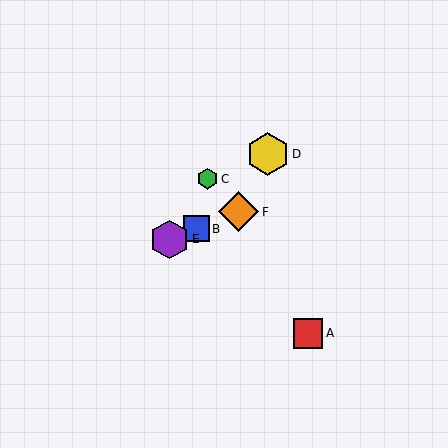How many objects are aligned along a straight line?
3 objects (B, E, F) are aligned along a straight line.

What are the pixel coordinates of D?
Object D is at (268, 154).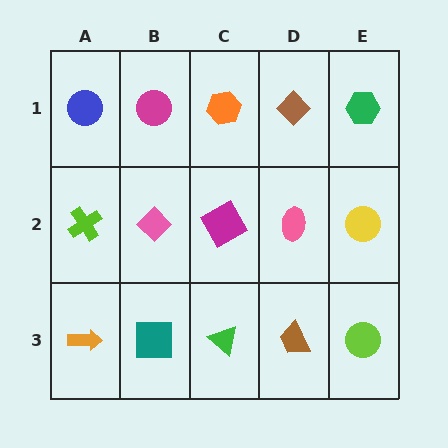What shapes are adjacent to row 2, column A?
A blue circle (row 1, column A), an orange arrow (row 3, column A), a pink diamond (row 2, column B).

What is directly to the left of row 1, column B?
A blue circle.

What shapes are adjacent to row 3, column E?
A yellow circle (row 2, column E), a brown trapezoid (row 3, column D).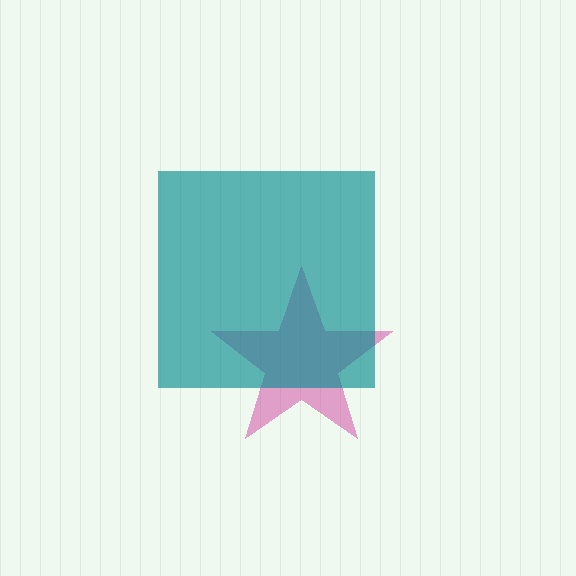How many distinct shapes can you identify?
There are 2 distinct shapes: a magenta star, a teal square.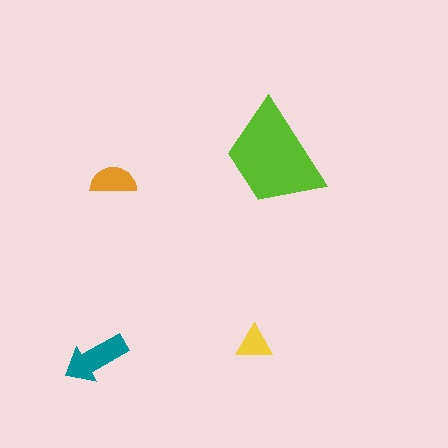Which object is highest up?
The lime trapezoid is topmost.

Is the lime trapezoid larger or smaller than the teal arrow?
Larger.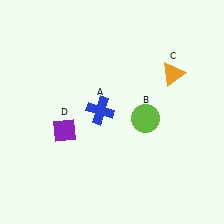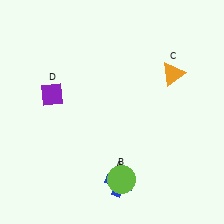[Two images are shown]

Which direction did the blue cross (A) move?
The blue cross (A) moved down.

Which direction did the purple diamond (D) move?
The purple diamond (D) moved up.